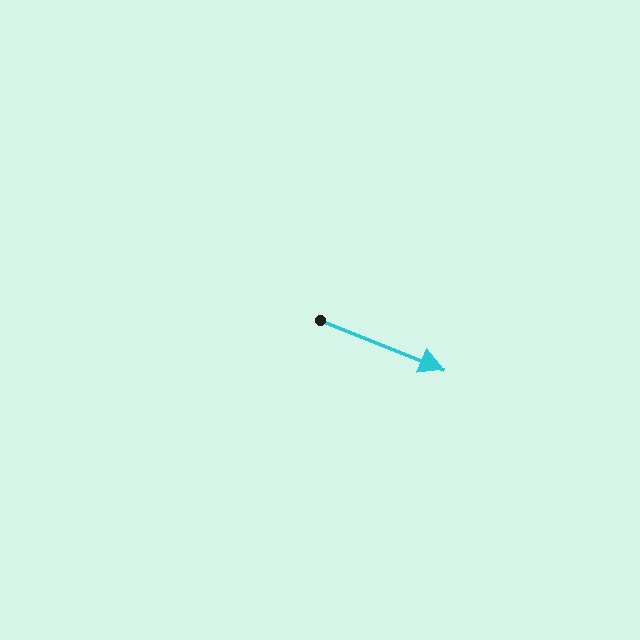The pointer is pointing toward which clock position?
Roughly 4 o'clock.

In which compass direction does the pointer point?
East.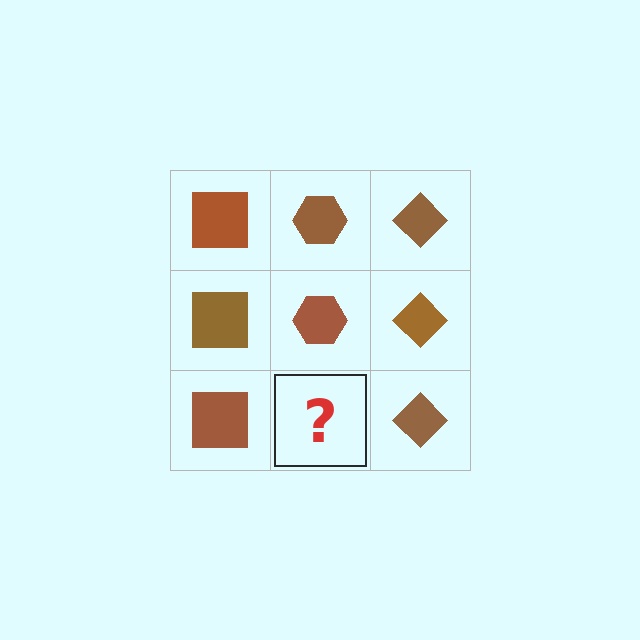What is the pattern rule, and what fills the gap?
The rule is that each column has a consistent shape. The gap should be filled with a brown hexagon.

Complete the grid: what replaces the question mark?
The question mark should be replaced with a brown hexagon.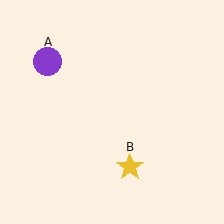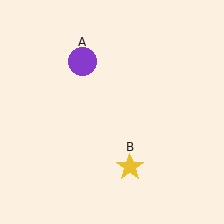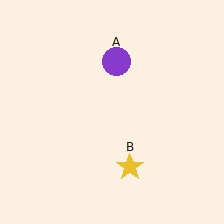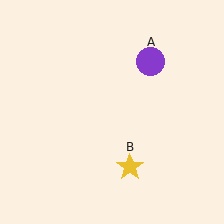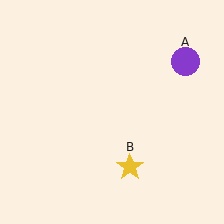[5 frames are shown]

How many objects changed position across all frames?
1 object changed position: purple circle (object A).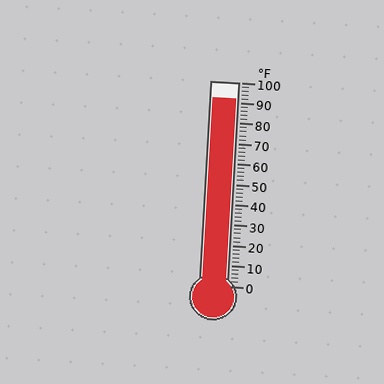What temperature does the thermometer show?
The thermometer shows approximately 92°F.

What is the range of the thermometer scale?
The thermometer scale ranges from 0°F to 100°F.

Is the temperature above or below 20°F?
The temperature is above 20°F.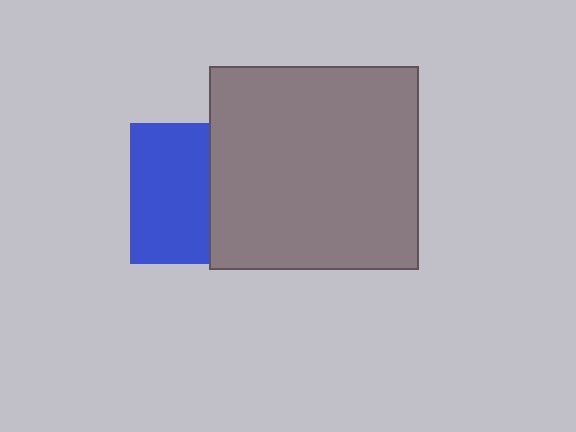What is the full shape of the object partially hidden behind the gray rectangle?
The partially hidden object is a blue square.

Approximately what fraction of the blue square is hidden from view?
Roughly 44% of the blue square is hidden behind the gray rectangle.